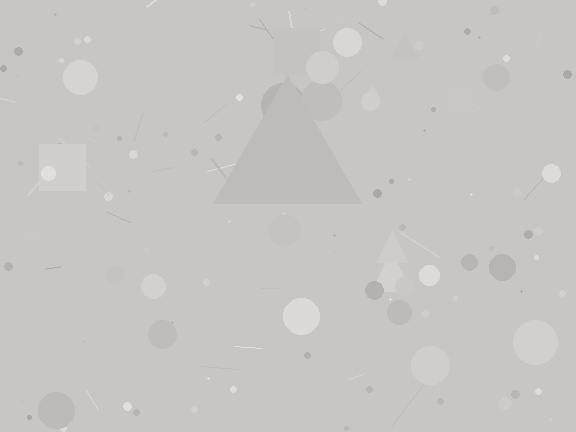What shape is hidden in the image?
A triangle is hidden in the image.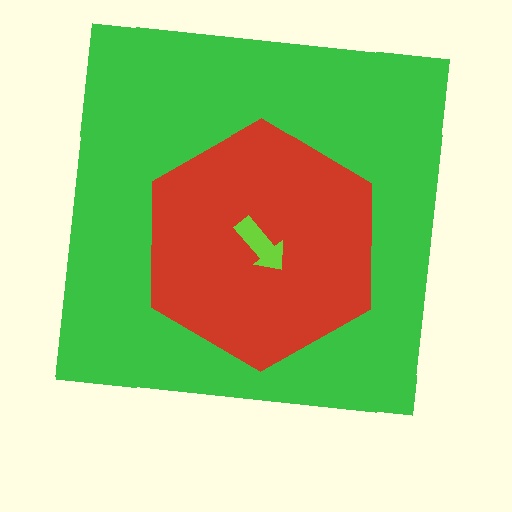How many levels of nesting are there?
3.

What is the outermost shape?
The green square.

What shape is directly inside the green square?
The red hexagon.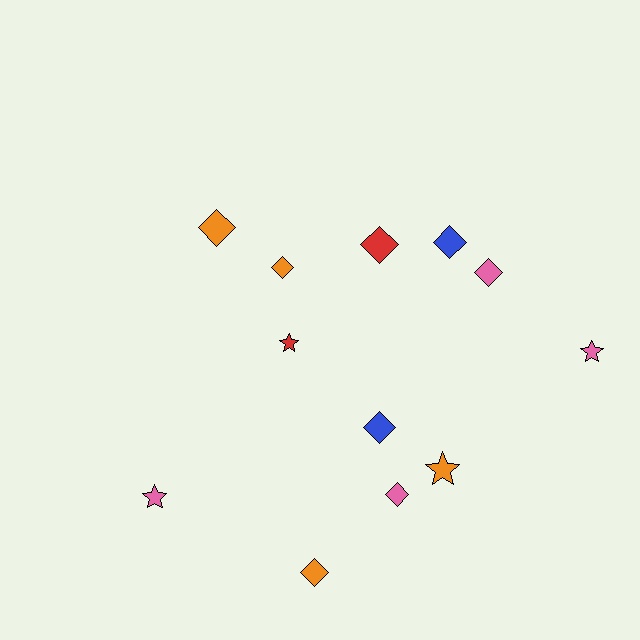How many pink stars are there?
There are 2 pink stars.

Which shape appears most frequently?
Diamond, with 8 objects.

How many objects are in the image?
There are 12 objects.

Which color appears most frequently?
Orange, with 4 objects.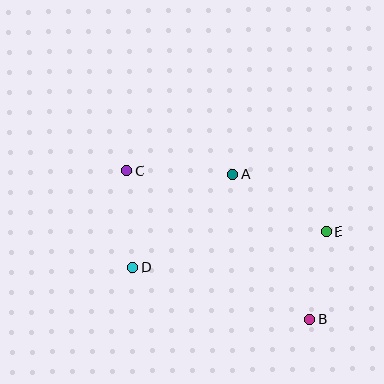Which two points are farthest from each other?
Points B and C are farthest from each other.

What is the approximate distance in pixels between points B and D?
The distance between B and D is approximately 185 pixels.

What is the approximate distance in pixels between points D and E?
The distance between D and E is approximately 197 pixels.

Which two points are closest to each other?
Points B and E are closest to each other.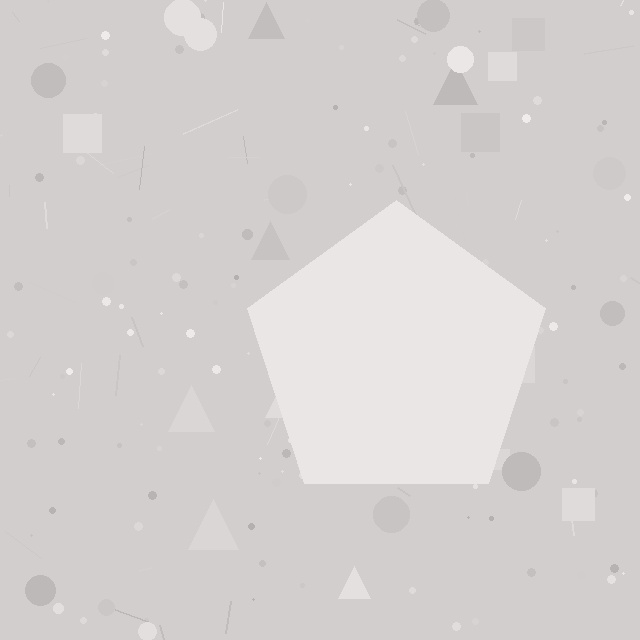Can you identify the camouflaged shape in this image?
The camouflaged shape is a pentagon.